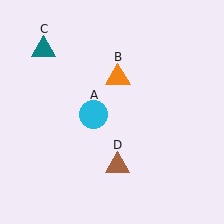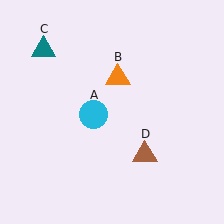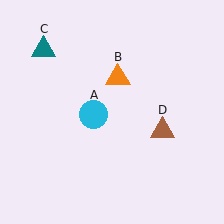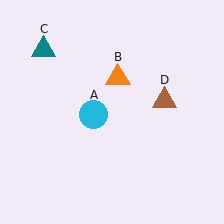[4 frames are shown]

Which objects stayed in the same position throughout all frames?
Cyan circle (object A) and orange triangle (object B) and teal triangle (object C) remained stationary.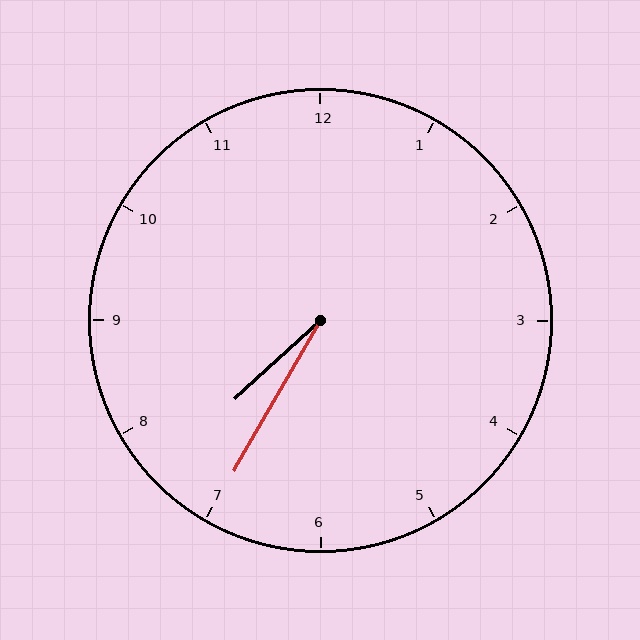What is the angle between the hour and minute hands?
Approximately 18 degrees.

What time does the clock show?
7:35.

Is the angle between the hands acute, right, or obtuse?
It is acute.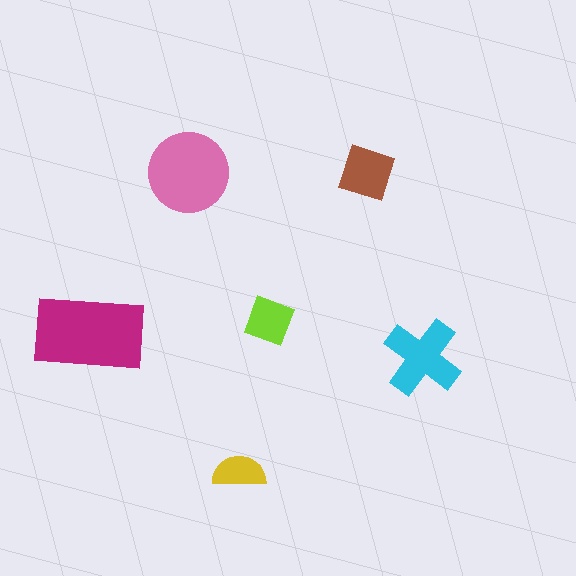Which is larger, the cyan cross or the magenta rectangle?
The magenta rectangle.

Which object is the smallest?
The yellow semicircle.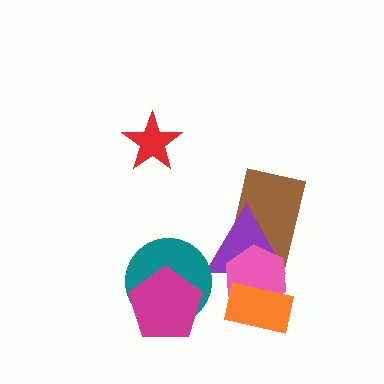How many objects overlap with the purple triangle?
3 objects overlap with the purple triangle.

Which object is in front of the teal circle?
The magenta pentagon is in front of the teal circle.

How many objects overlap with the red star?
0 objects overlap with the red star.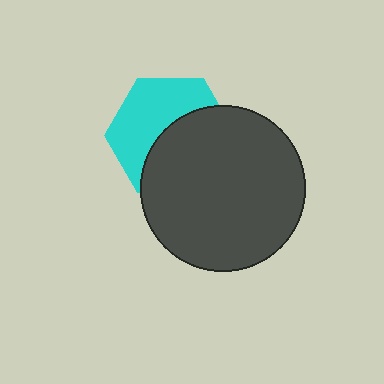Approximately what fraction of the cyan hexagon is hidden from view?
Roughly 51% of the cyan hexagon is hidden behind the dark gray circle.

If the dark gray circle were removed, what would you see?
You would see the complete cyan hexagon.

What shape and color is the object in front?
The object in front is a dark gray circle.